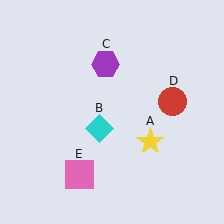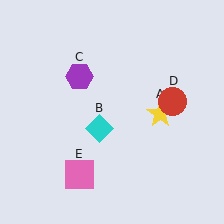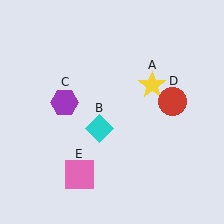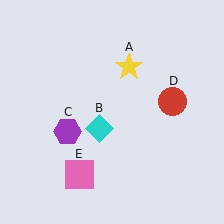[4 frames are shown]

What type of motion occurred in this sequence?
The yellow star (object A), purple hexagon (object C) rotated counterclockwise around the center of the scene.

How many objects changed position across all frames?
2 objects changed position: yellow star (object A), purple hexagon (object C).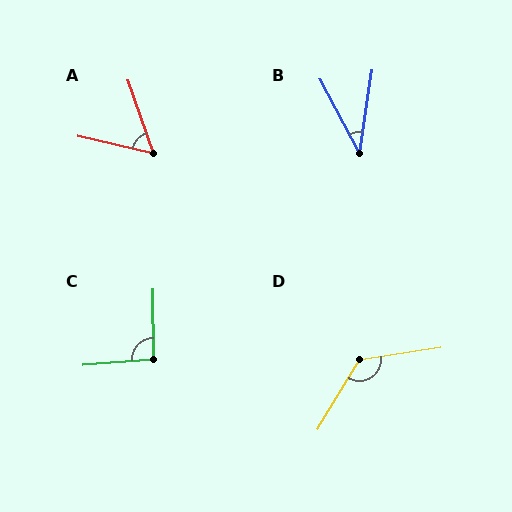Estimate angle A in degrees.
Approximately 58 degrees.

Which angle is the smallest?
B, at approximately 37 degrees.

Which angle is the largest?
D, at approximately 130 degrees.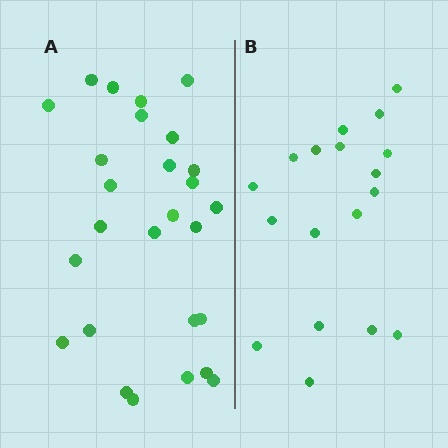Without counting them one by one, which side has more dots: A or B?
Region A (the left region) has more dots.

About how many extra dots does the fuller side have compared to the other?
Region A has roughly 8 or so more dots than region B.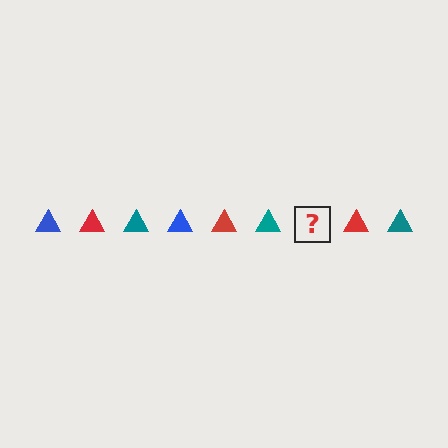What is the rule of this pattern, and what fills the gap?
The rule is that the pattern cycles through blue, red, teal triangles. The gap should be filled with a blue triangle.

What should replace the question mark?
The question mark should be replaced with a blue triangle.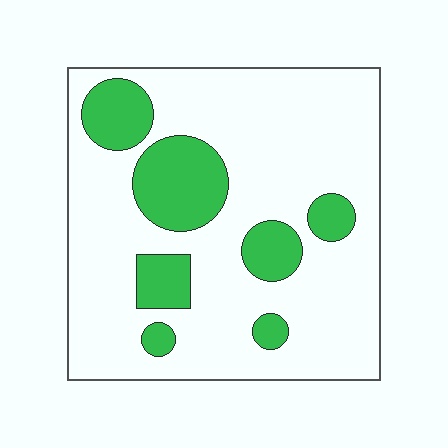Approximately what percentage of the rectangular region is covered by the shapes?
Approximately 20%.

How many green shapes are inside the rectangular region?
7.